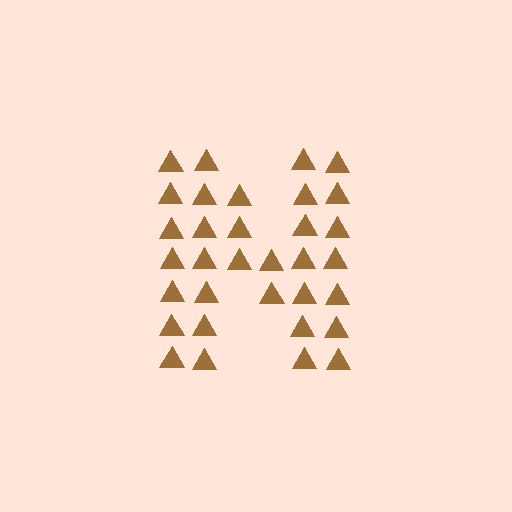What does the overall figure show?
The overall figure shows the letter N.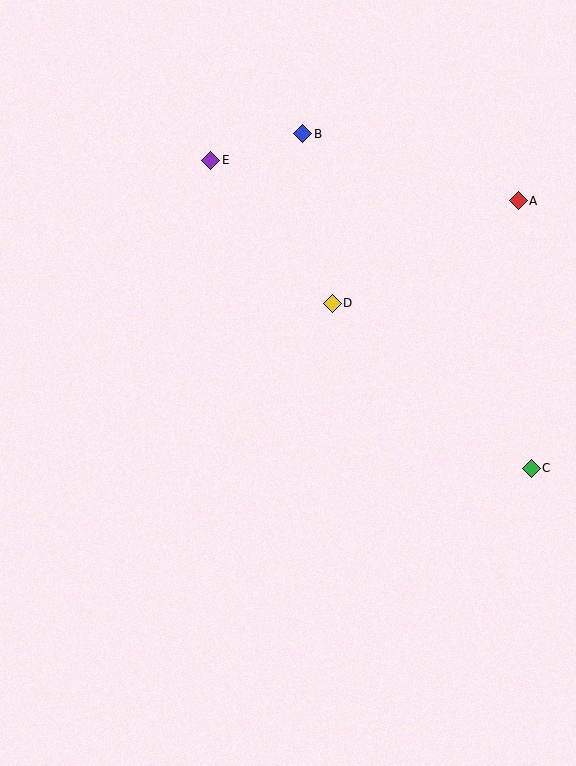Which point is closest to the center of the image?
Point D at (332, 303) is closest to the center.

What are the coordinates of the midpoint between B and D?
The midpoint between B and D is at (318, 218).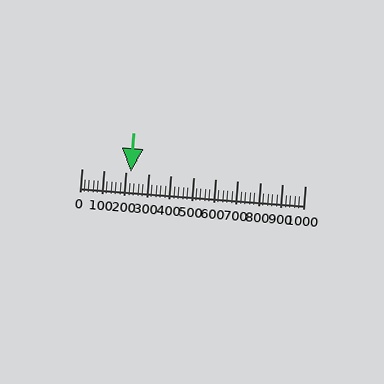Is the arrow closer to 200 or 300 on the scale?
The arrow is closer to 200.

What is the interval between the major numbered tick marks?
The major tick marks are spaced 100 units apart.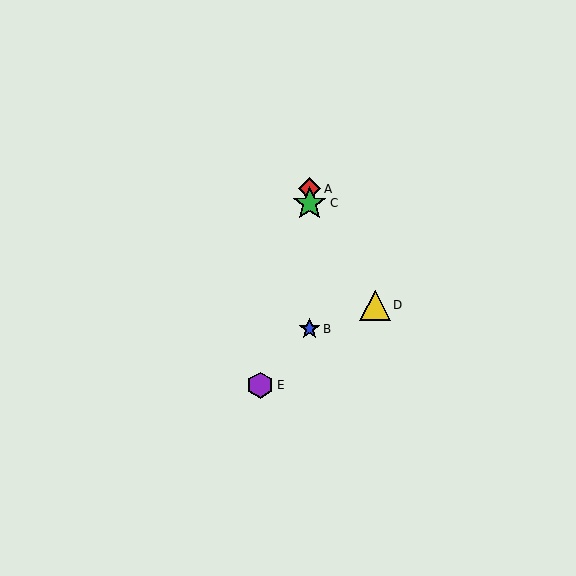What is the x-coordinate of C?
Object C is at x≈310.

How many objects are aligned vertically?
3 objects (A, B, C) are aligned vertically.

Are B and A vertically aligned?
Yes, both are at x≈310.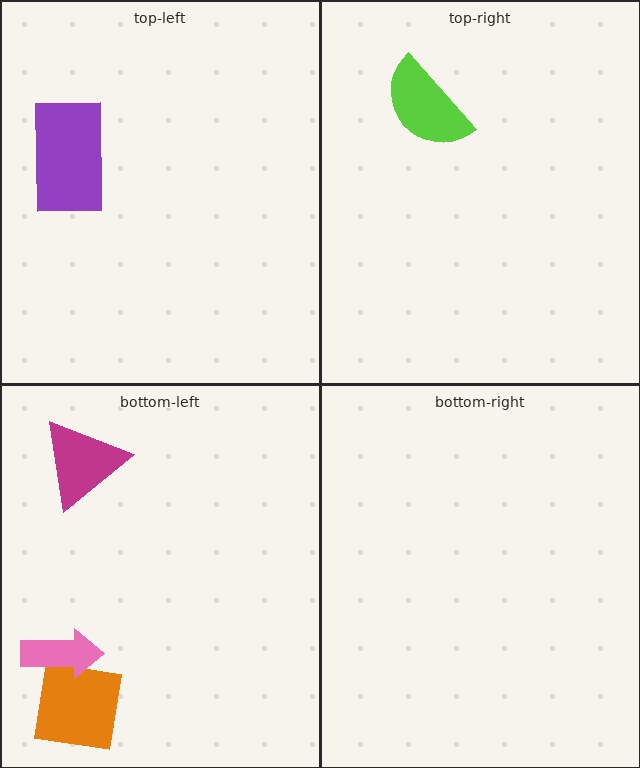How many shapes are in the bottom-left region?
3.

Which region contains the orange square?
The bottom-left region.